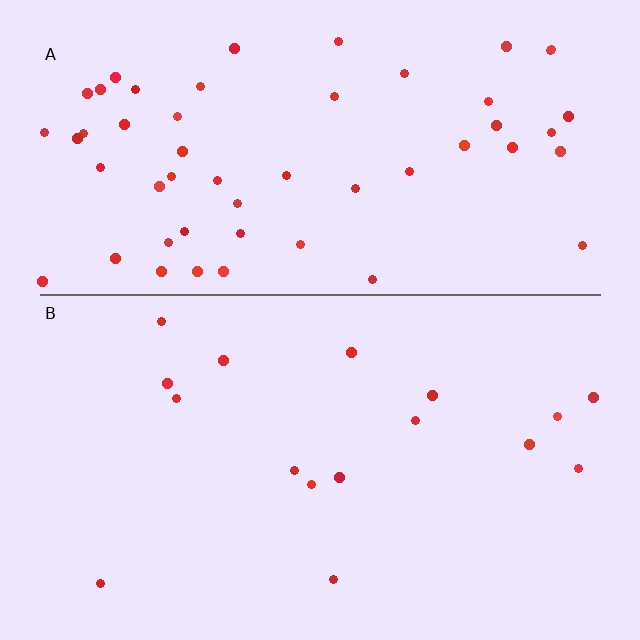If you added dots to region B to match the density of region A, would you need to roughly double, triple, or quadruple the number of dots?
Approximately triple.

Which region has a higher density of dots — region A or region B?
A (the top).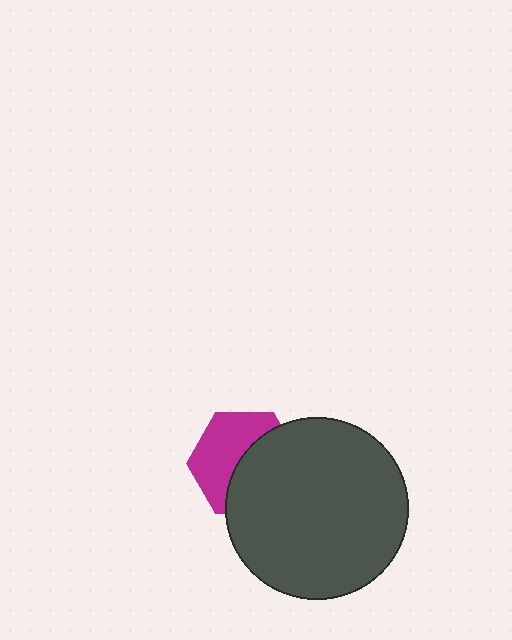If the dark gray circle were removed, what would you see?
You would see the complete magenta hexagon.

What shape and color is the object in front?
The object in front is a dark gray circle.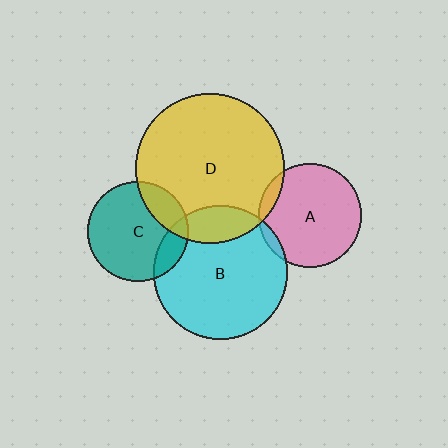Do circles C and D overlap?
Yes.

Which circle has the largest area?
Circle D (yellow).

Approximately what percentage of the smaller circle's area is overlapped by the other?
Approximately 20%.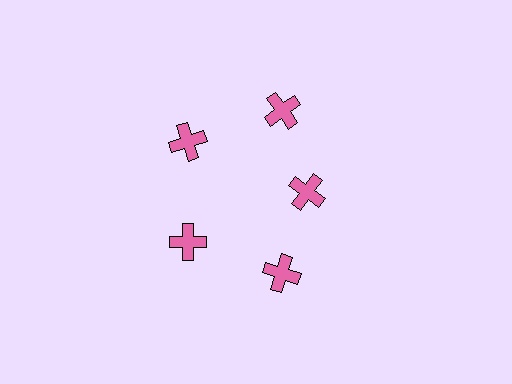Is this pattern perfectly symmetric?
No. The 5 pink crosses are arranged in a ring, but one element near the 3 o'clock position is pulled inward toward the center, breaking the 5-fold rotational symmetry.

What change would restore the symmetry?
The symmetry would be restored by moving it outward, back onto the ring so that all 5 crosses sit at equal angles and equal distance from the center.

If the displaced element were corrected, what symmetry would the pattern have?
It would have 5-fold rotational symmetry — the pattern would map onto itself every 72 degrees.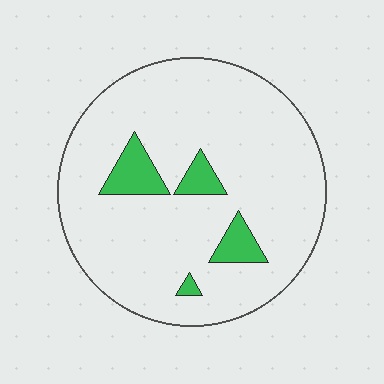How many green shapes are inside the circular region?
4.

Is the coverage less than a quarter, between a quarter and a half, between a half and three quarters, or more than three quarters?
Less than a quarter.